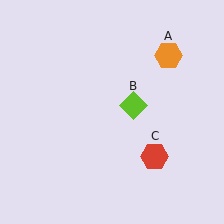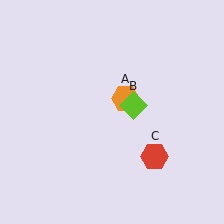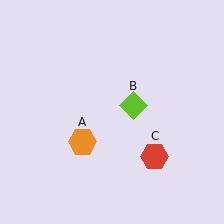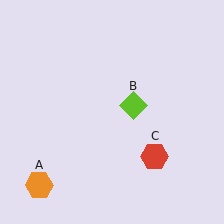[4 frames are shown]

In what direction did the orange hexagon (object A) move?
The orange hexagon (object A) moved down and to the left.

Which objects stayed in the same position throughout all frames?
Lime diamond (object B) and red hexagon (object C) remained stationary.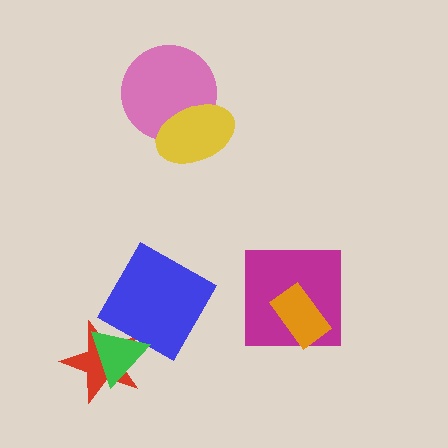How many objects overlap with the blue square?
1 object overlaps with the blue square.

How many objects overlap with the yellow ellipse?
1 object overlaps with the yellow ellipse.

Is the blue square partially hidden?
Yes, it is partially covered by another shape.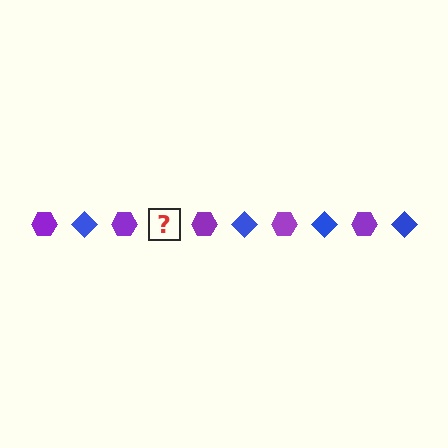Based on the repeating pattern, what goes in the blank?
The blank should be a blue diamond.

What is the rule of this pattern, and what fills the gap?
The rule is that the pattern alternates between purple hexagon and blue diamond. The gap should be filled with a blue diamond.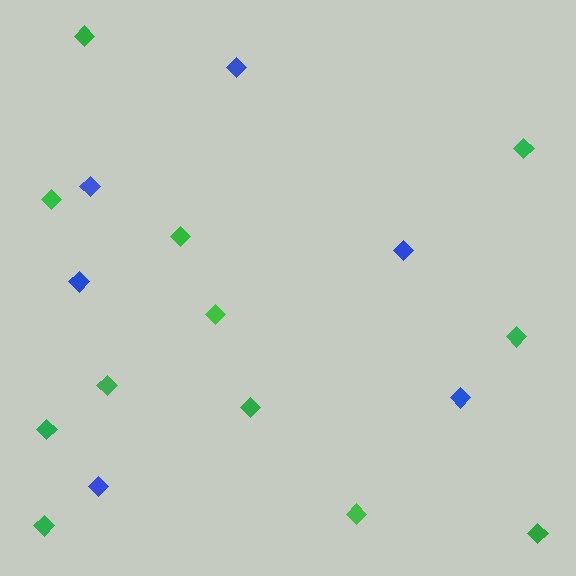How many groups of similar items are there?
There are 2 groups: one group of blue diamonds (6) and one group of green diamonds (12).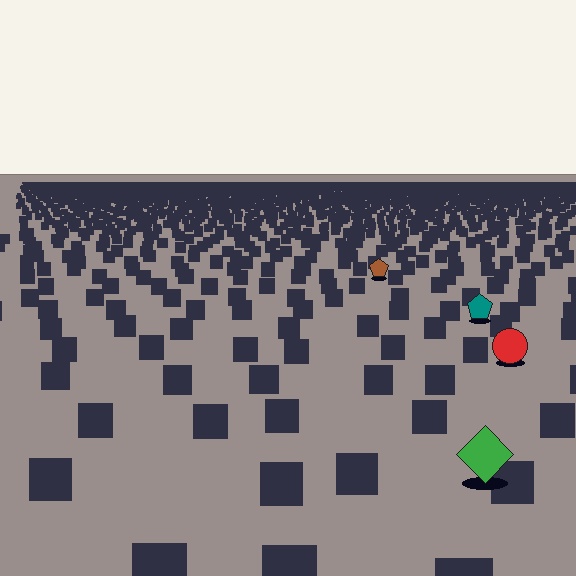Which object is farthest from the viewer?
The brown pentagon is farthest from the viewer. It appears smaller and the ground texture around it is denser.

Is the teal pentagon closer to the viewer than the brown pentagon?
Yes. The teal pentagon is closer — you can tell from the texture gradient: the ground texture is coarser near it.